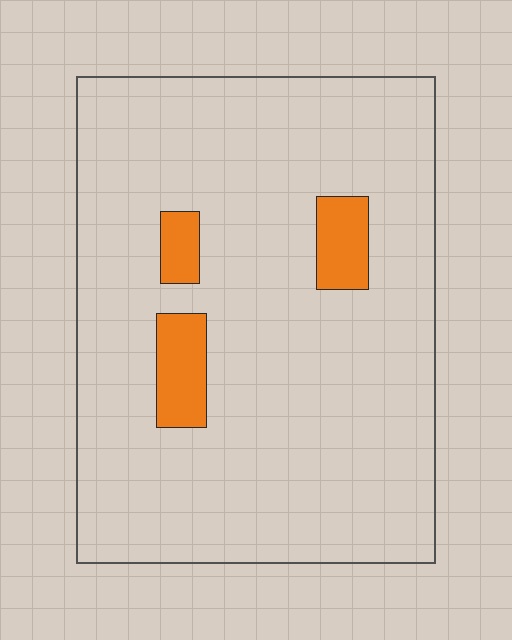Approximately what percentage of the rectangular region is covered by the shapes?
Approximately 10%.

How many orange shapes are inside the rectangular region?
3.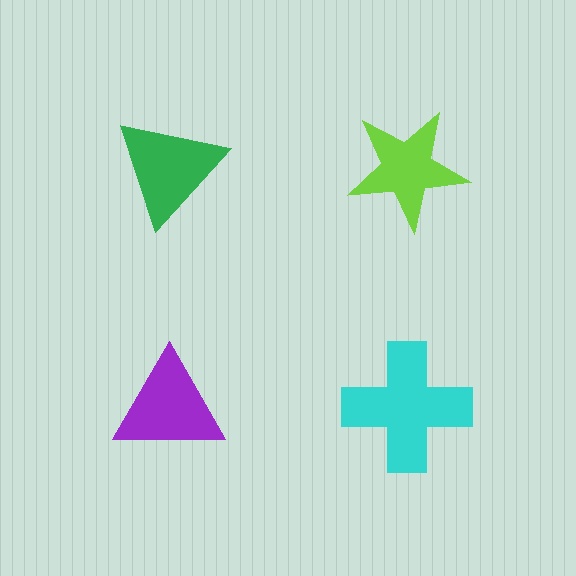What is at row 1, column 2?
A lime star.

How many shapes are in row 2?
2 shapes.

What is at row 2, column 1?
A purple triangle.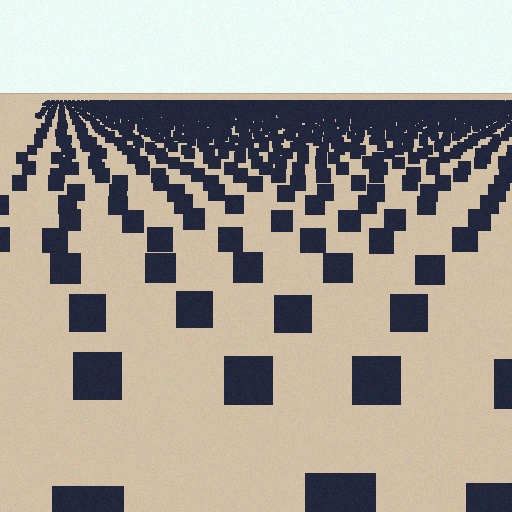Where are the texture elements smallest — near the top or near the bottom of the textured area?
Near the top.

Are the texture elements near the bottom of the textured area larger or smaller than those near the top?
Larger. Near the bottom, elements are closer to the viewer and appear at a bigger on-screen size.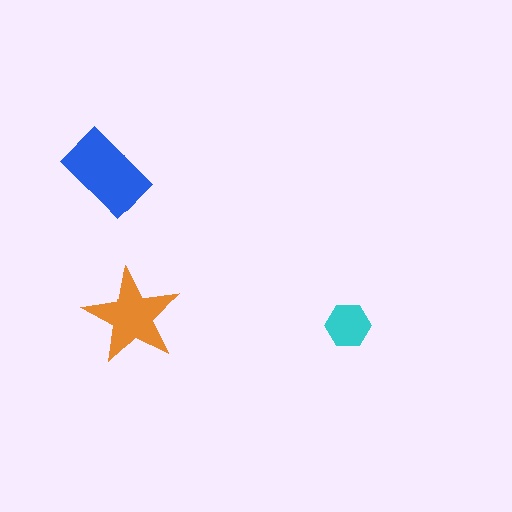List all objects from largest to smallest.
The blue rectangle, the orange star, the cyan hexagon.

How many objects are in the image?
There are 3 objects in the image.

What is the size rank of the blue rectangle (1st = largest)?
1st.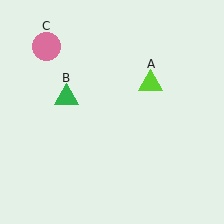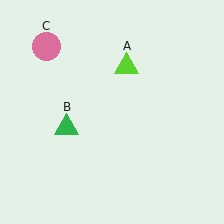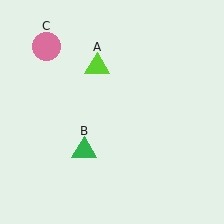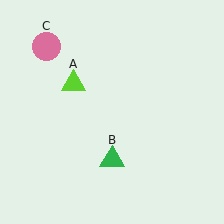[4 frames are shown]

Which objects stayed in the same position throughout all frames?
Pink circle (object C) remained stationary.